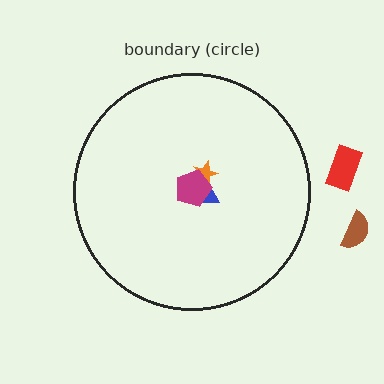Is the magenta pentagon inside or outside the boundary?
Inside.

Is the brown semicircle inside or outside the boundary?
Outside.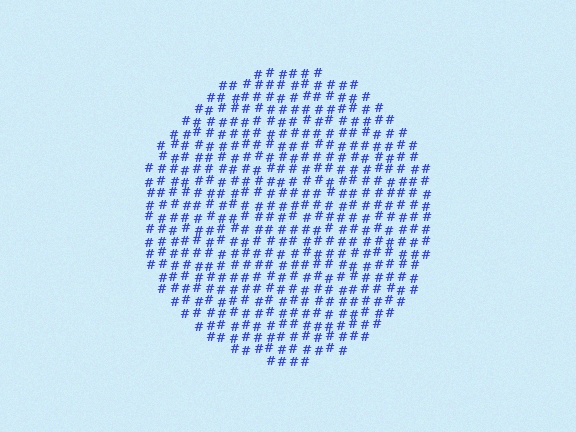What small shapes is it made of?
It is made of small hash symbols.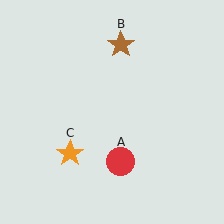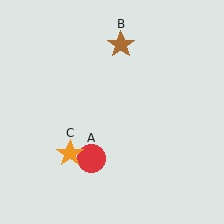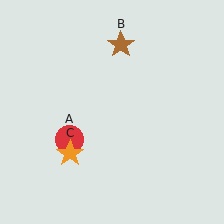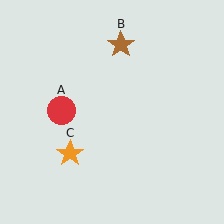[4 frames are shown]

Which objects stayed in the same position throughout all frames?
Brown star (object B) and orange star (object C) remained stationary.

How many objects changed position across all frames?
1 object changed position: red circle (object A).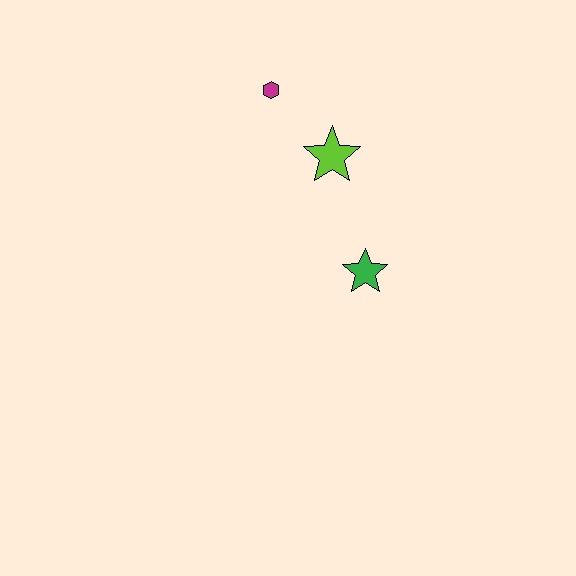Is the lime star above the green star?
Yes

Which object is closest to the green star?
The lime star is closest to the green star.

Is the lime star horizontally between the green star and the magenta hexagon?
Yes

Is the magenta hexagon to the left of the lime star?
Yes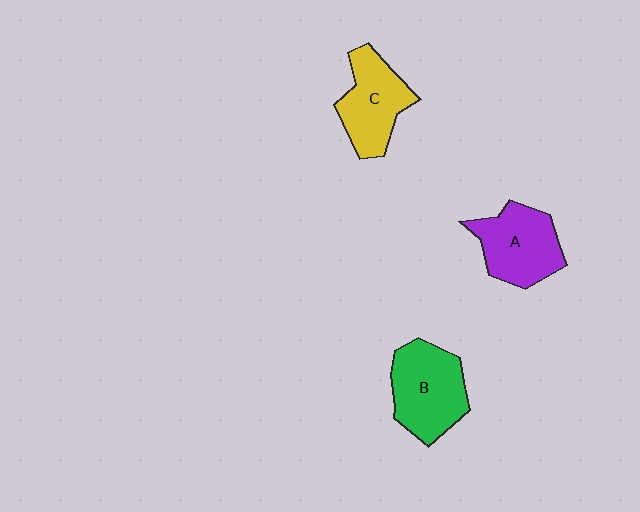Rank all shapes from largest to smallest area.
From largest to smallest: B (green), A (purple), C (yellow).